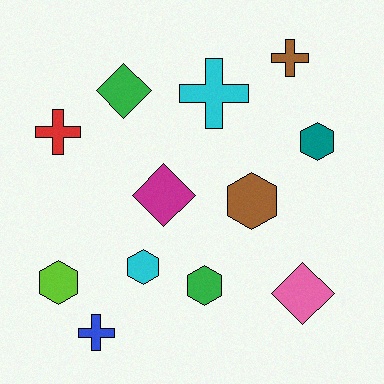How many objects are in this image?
There are 12 objects.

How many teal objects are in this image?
There is 1 teal object.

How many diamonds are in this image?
There are 3 diamonds.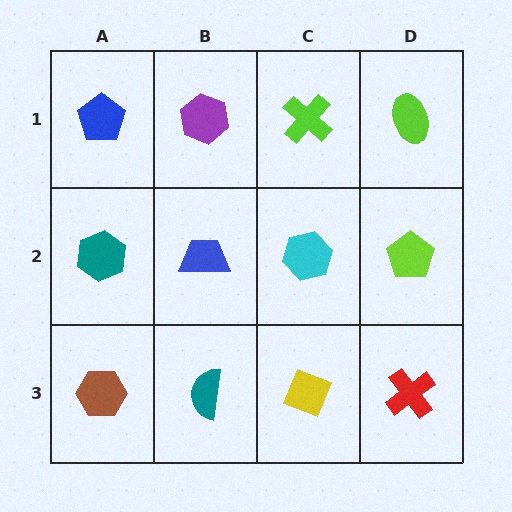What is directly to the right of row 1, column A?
A purple hexagon.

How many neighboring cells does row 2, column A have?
3.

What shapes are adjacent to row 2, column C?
A lime cross (row 1, column C), a yellow diamond (row 3, column C), a blue trapezoid (row 2, column B), a lime pentagon (row 2, column D).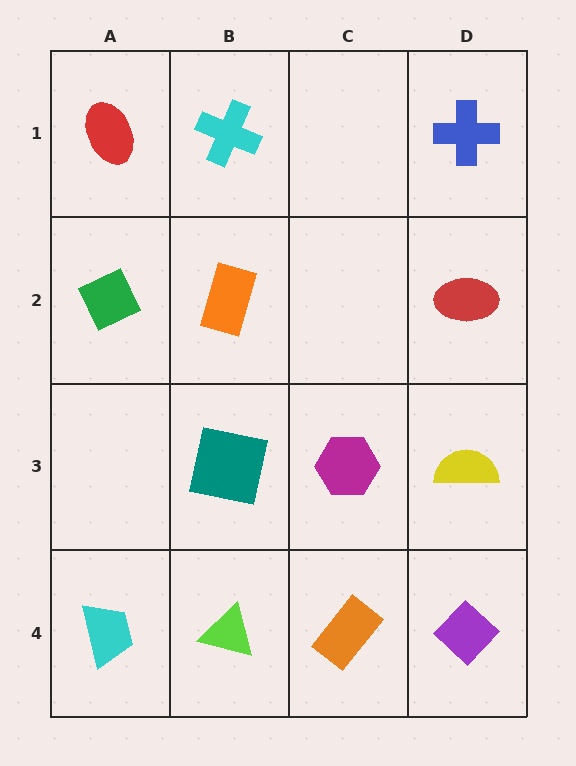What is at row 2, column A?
A green diamond.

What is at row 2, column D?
A red ellipse.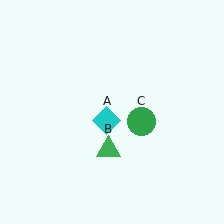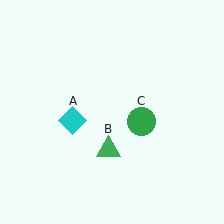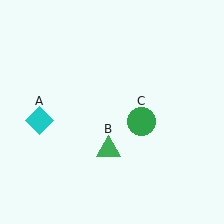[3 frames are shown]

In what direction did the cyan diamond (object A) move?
The cyan diamond (object A) moved left.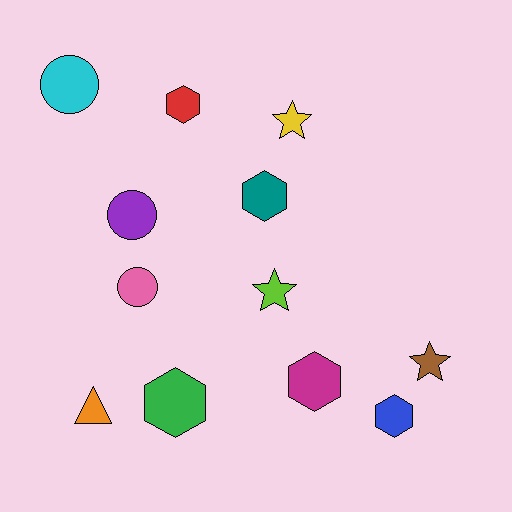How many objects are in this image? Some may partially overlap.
There are 12 objects.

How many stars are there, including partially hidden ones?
There are 3 stars.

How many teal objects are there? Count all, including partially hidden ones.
There is 1 teal object.